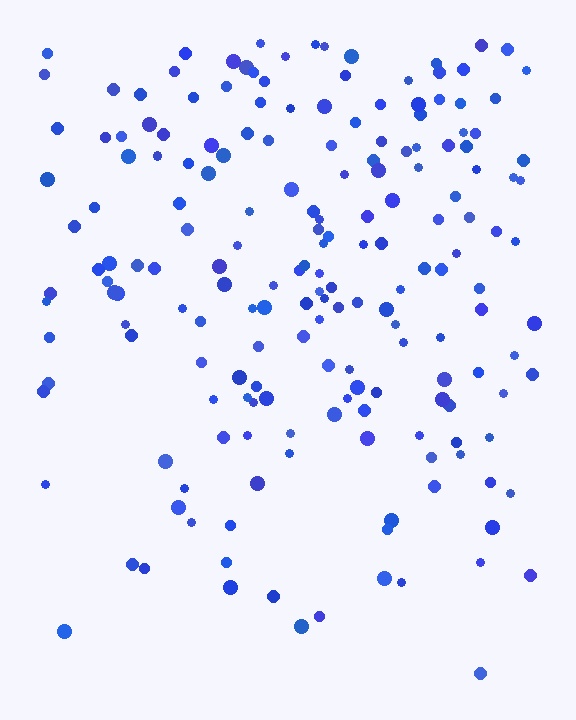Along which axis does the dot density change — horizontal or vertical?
Vertical.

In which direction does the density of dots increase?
From bottom to top, with the top side densest.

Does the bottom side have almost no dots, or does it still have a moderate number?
Still a moderate number, just noticeably fewer than the top.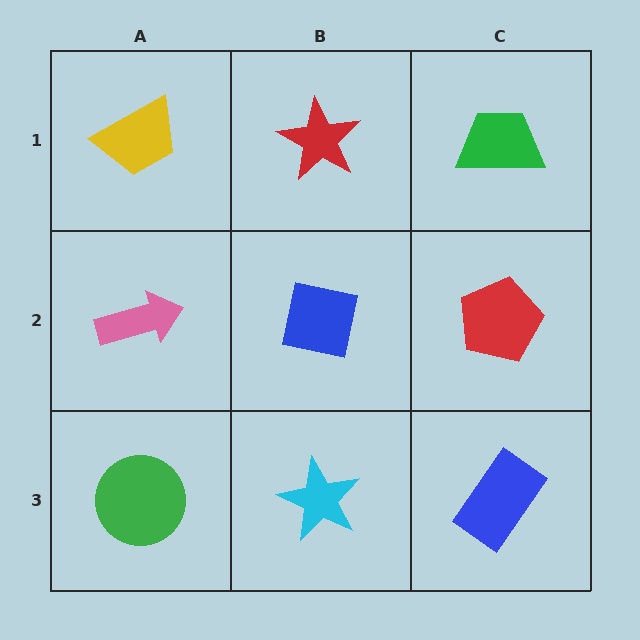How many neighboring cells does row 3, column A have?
2.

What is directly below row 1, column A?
A pink arrow.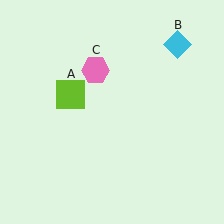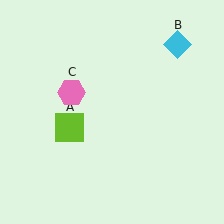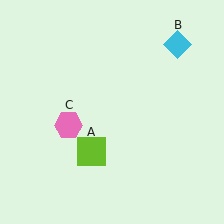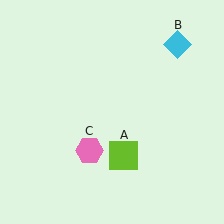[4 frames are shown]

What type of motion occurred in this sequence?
The lime square (object A), pink hexagon (object C) rotated counterclockwise around the center of the scene.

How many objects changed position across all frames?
2 objects changed position: lime square (object A), pink hexagon (object C).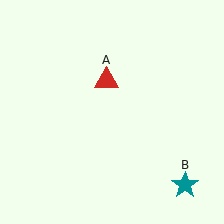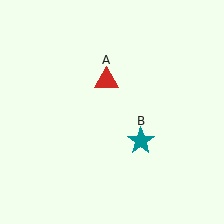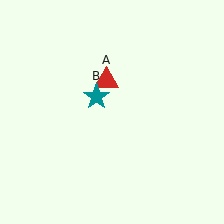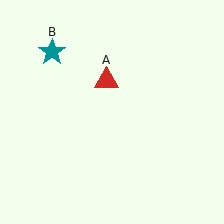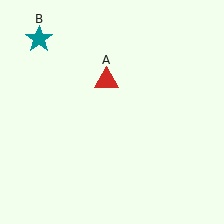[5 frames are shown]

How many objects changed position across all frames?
1 object changed position: teal star (object B).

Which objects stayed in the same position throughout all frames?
Red triangle (object A) remained stationary.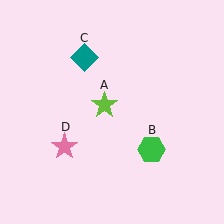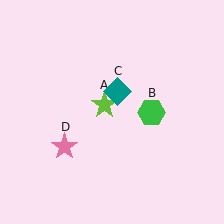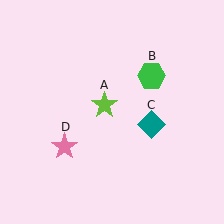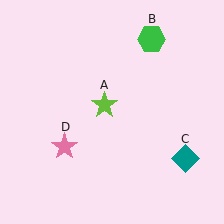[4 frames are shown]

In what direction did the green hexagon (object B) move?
The green hexagon (object B) moved up.